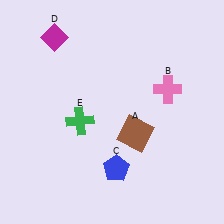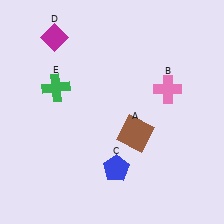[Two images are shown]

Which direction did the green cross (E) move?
The green cross (E) moved up.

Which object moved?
The green cross (E) moved up.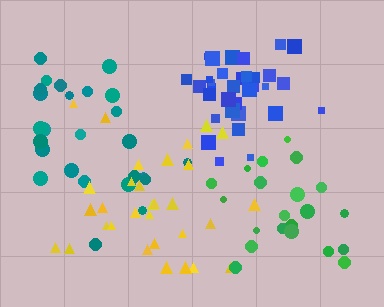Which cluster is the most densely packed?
Blue.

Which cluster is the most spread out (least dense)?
Teal.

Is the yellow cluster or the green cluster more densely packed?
Yellow.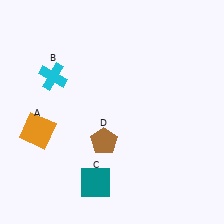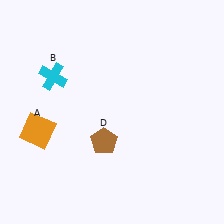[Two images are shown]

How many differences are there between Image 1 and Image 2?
There is 1 difference between the two images.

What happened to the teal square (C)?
The teal square (C) was removed in Image 2. It was in the bottom-left area of Image 1.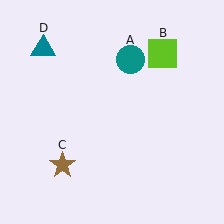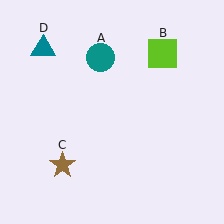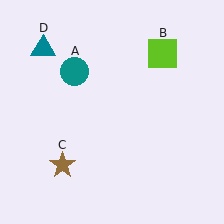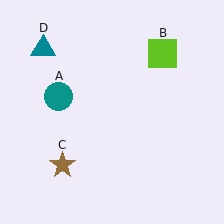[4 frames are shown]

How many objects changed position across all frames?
1 object changed position: teal circle (object A).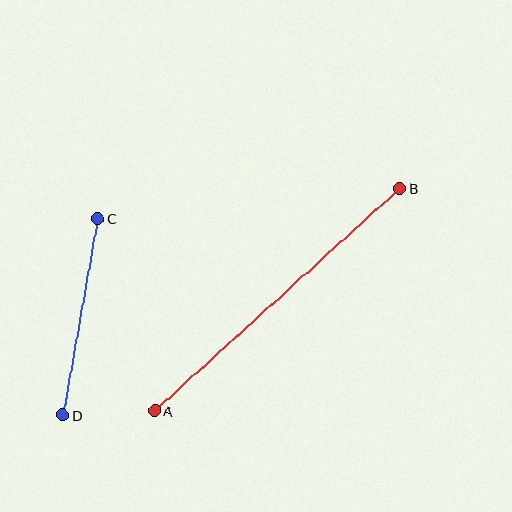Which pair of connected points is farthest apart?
Points A and B are farthest apart.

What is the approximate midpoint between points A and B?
The midpoint is at approximately (277, 300) pixels.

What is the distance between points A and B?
The distance is approximately 331 pixels.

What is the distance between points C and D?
The distance is approximately 199 pixels.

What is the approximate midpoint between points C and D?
The midpoint is at approximately (80, 317) pixels.